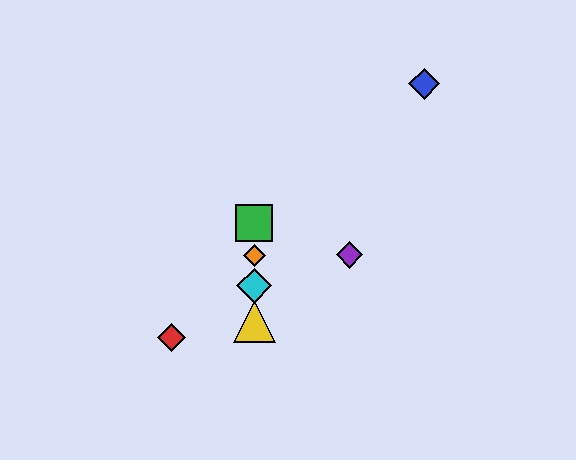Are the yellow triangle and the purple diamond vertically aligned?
No, the yellow triangle is at x≈254 and the purple diamond is at x≈349.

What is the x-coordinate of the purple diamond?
The purple diamond is at x≈349.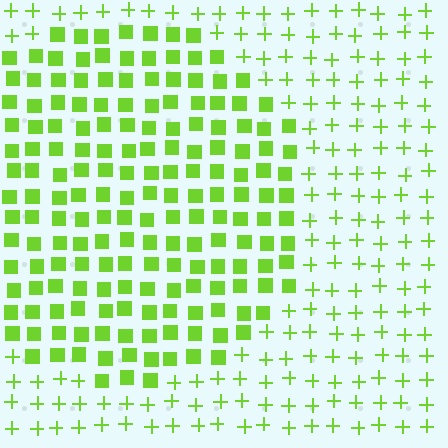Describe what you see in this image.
The image is filled with small lime elements arranged in a uniform grid. A circle-shaped region contains squares, while the surrounding area contains plus signs. The boundary is defined purely by the change in element shape.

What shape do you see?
I see a circle.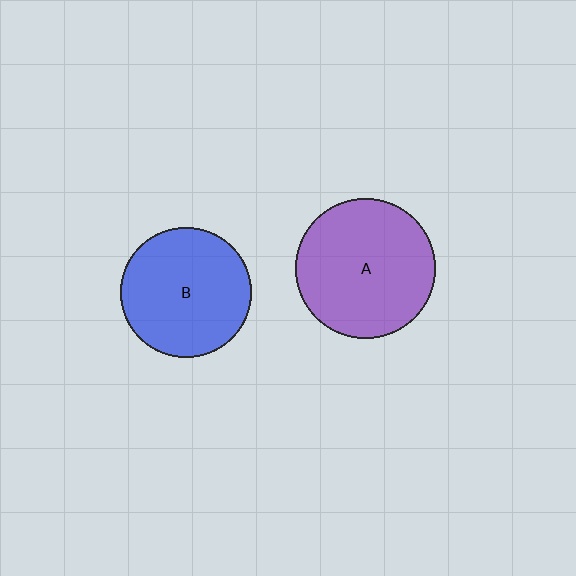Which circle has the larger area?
Circle A (purple).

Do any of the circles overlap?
No, none of the circles overlap.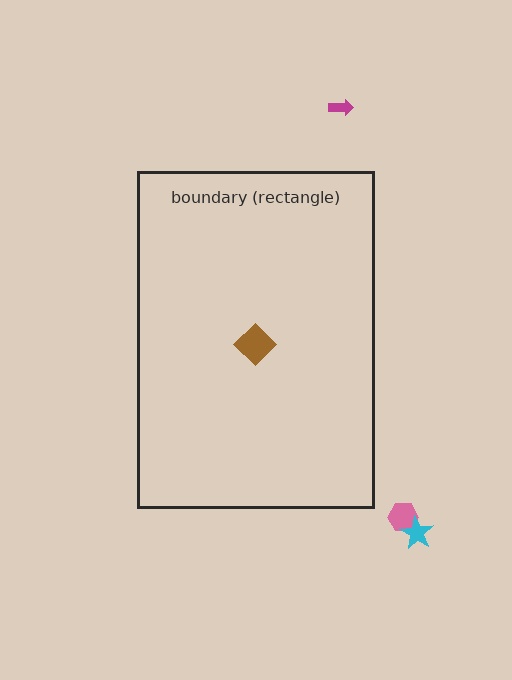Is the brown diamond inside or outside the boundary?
Inside.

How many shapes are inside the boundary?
1 inside, 3 outside.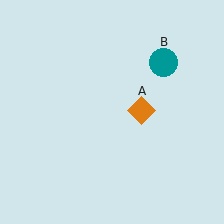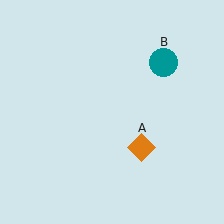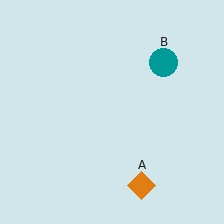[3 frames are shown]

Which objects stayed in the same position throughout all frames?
Teal circle (object B) remained stationary.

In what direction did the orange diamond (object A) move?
The orange diamond (object A) moved down.